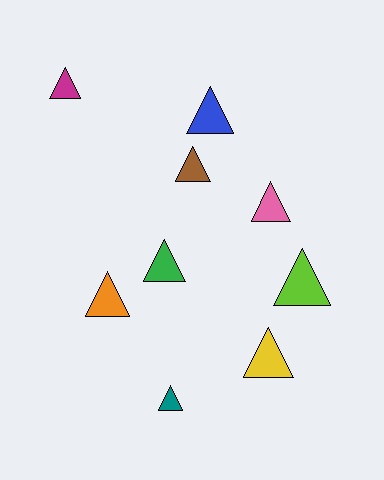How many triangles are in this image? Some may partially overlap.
There are 9 triangles.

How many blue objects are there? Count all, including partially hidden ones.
There is 1 blue object.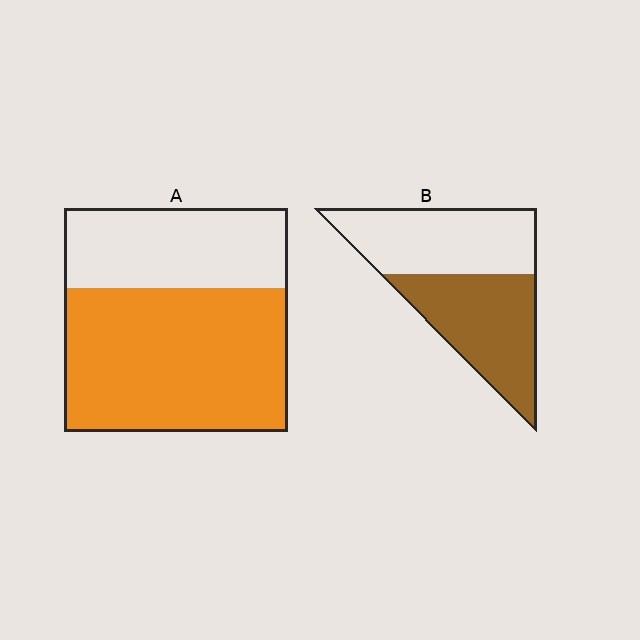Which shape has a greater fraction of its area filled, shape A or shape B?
Shape A.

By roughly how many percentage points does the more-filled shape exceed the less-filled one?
By roughly 15 percentage points (A over B).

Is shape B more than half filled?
Roughly half.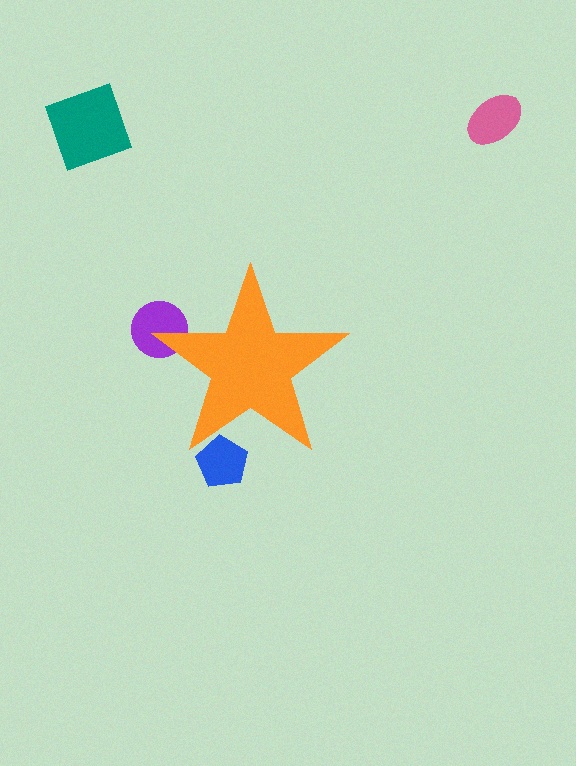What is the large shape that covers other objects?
An orange star.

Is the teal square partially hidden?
No, the teal square is fully visible.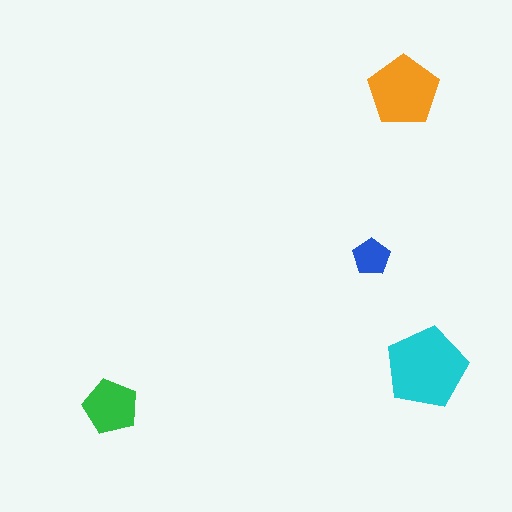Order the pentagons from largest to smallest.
the cyan one, the orange one, the green one, the blue one.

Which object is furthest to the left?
The green pentagon is leftmost.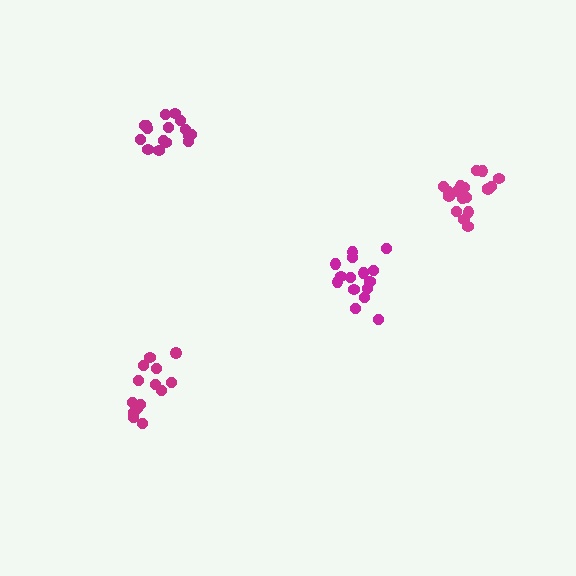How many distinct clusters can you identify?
There are 4 distinct clusters.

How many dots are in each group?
Group 1: 15 dots, Group 2: 15 dots, Group 3: 18 dots, Group 4: 16 dots (64 total).